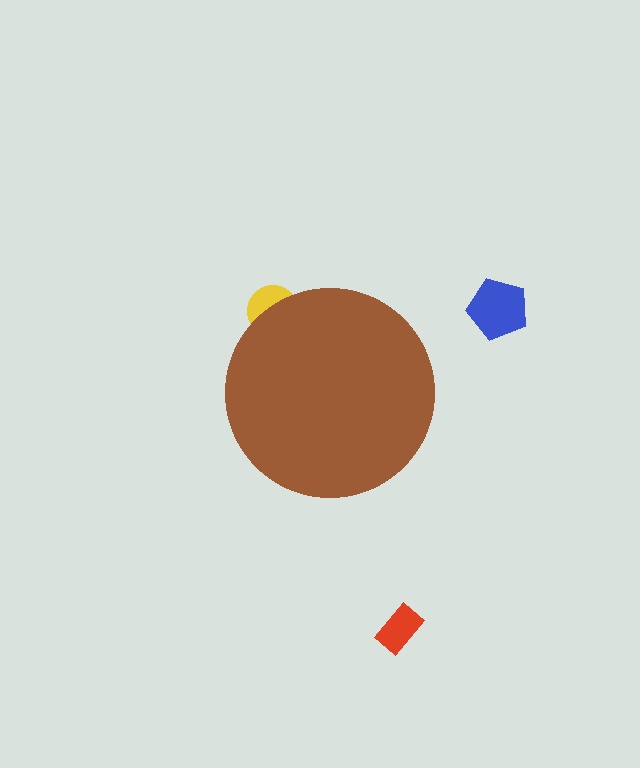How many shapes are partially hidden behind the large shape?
1 shape is partially hidden.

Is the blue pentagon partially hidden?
No, the blue pentagon is fully visible.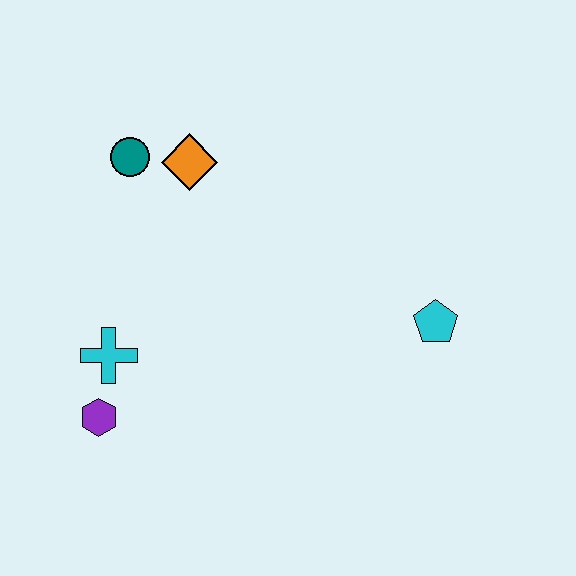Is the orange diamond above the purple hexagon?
Yes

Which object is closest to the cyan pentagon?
The orange diamond is closest to the cyan pentagon.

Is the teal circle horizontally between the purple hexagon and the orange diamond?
Yes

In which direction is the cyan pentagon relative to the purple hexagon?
The cyan pentagon is to the right of the purple hexagon.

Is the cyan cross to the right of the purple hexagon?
Yes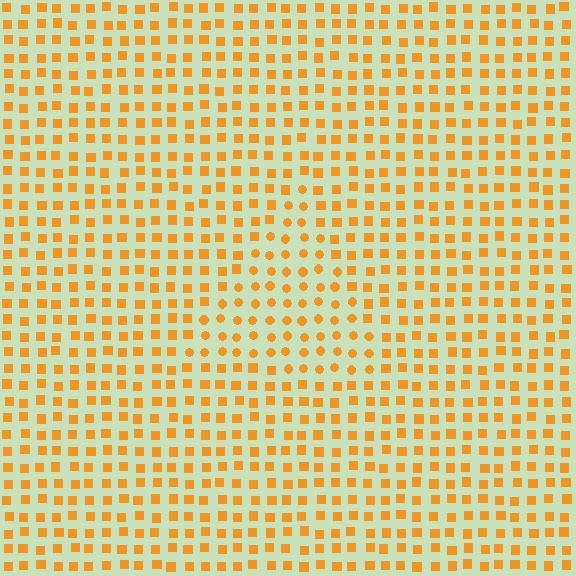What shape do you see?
I see a triangle.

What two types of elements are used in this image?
The image uses circles inside the triangle region and squares outside it.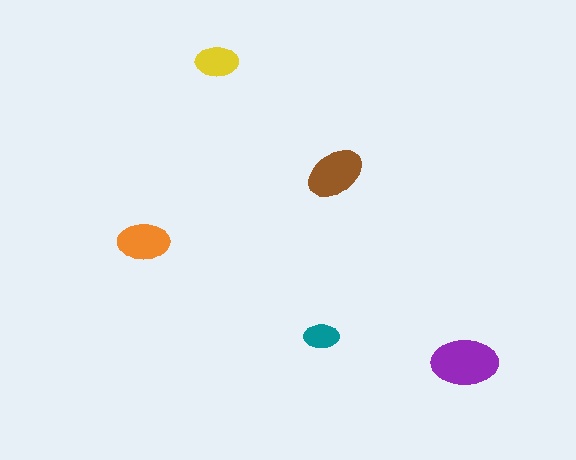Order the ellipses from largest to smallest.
the purple one, the brown one, the orange one, the yellow one, the teal one.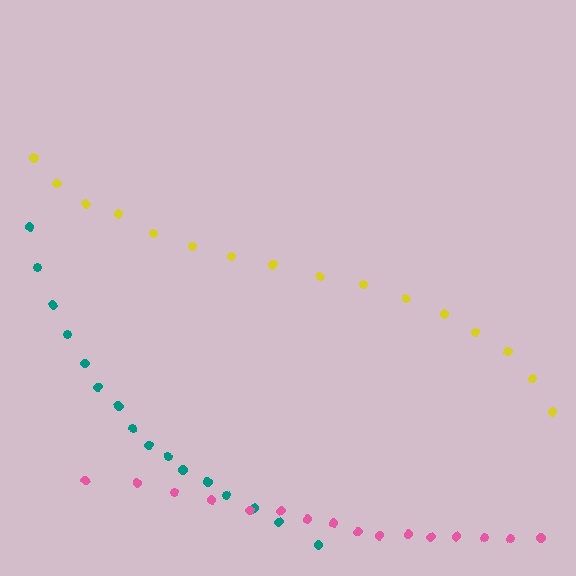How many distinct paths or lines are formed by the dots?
There are 3 distinct paths.